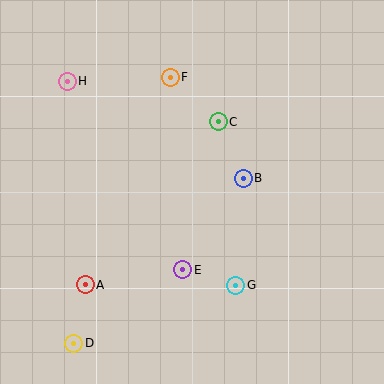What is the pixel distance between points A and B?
The distance between A and B is 191 pixels.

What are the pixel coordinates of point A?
Point A is at (85, 285).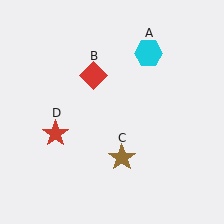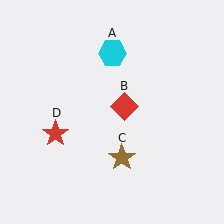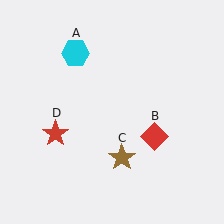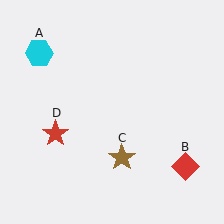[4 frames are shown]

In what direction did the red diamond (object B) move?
The red diamond (object B) moved down and to the right.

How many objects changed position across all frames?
2 objects changed position: cyan hexagon (object A), red diamond (object B).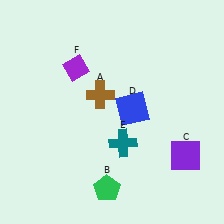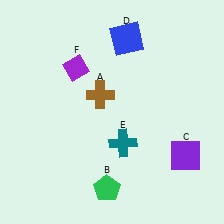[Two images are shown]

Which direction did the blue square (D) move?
The blue square (D) moved up.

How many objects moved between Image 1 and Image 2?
1 object moved between the two images.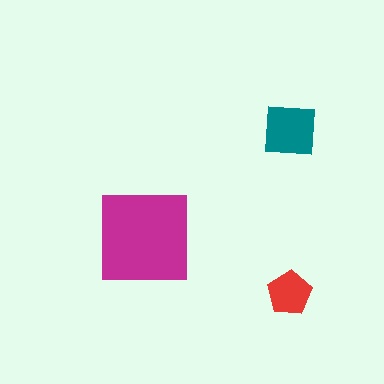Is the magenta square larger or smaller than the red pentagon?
Larger.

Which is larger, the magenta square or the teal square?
The magenta square.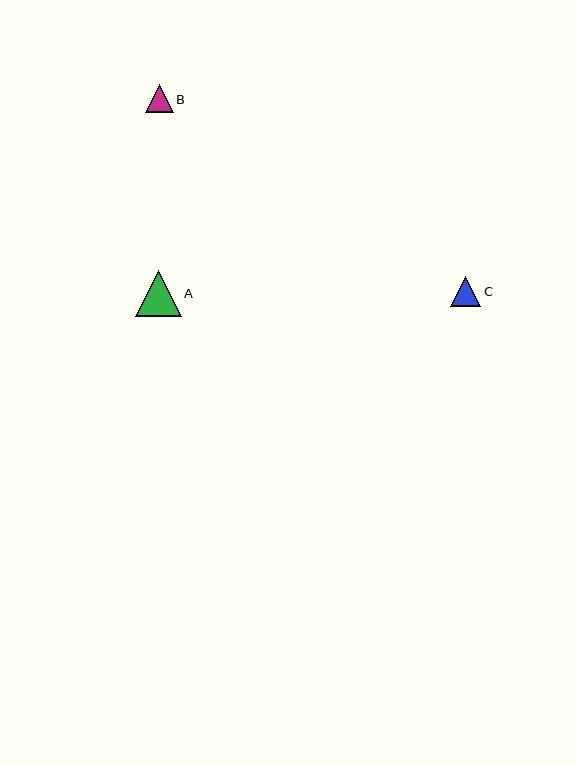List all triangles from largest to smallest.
From largest to smallest: A, C, B.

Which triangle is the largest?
Triangle A is the largest with a size of approximately 46 pixels.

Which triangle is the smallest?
Triangle B is the smallest with a size of approximately 27 pixels.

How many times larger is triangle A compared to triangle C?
Triangle A is approximately 1.5 times the size of triangle C.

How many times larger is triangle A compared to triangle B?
Triangle A is approximately 1.7 times the size of triangle B.